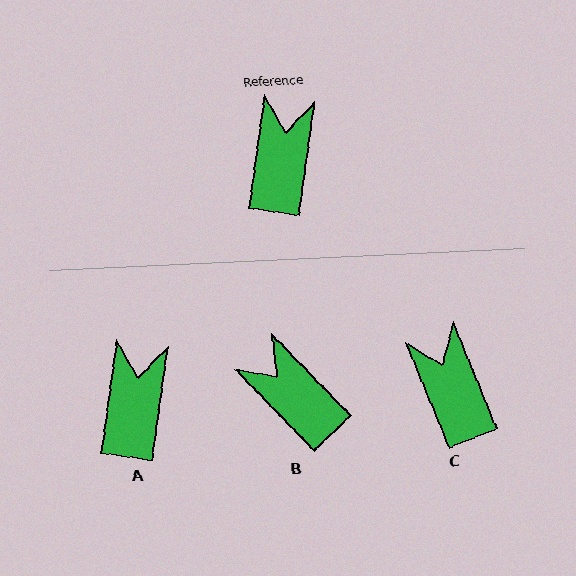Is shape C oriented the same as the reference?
No, it is off by about 30 degrees.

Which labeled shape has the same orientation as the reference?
A.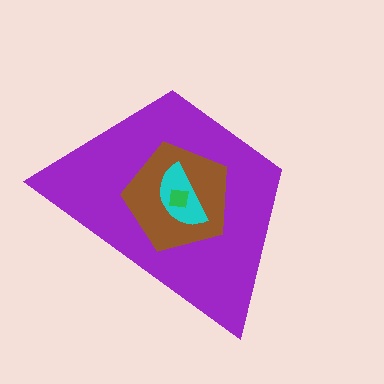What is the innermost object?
The green square.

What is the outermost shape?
The purple trapezoid.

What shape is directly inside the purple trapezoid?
The brown pentagon.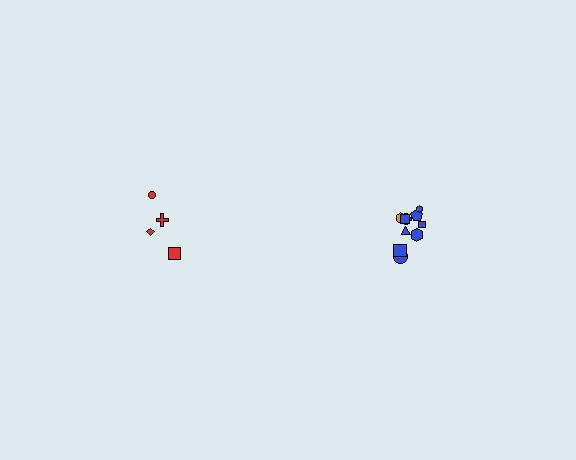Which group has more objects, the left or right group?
The right group.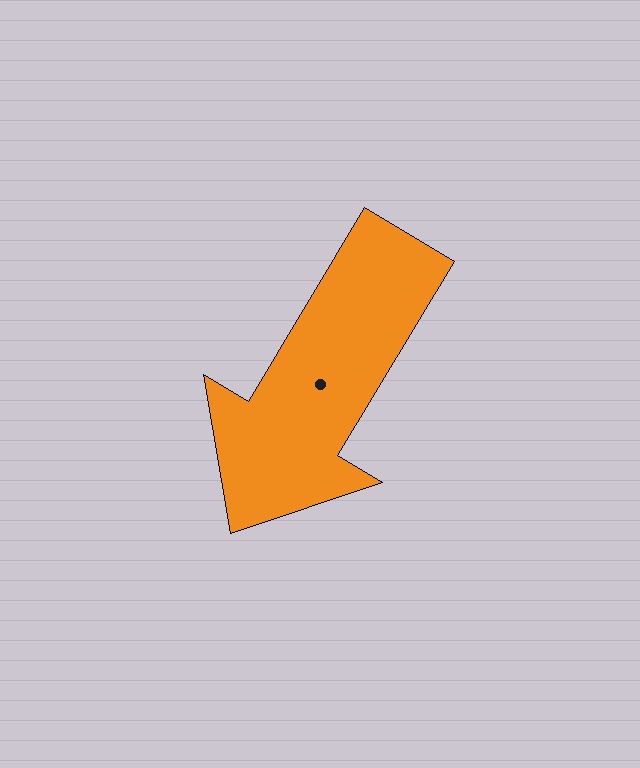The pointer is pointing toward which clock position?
Roughly 7 o'clock.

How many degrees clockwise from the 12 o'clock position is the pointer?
Approximately 211 degrees.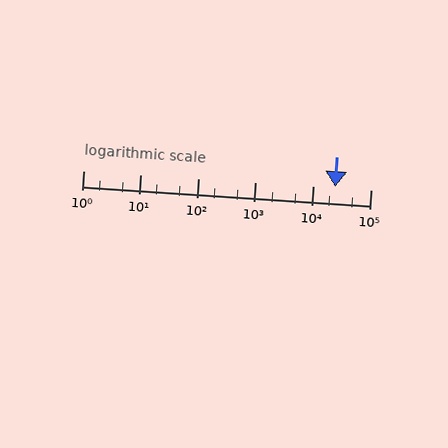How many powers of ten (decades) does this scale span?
The scale spans 5 decades, from 1 to 100000.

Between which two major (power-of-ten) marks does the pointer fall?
The pointer is between 10000 and 100000.